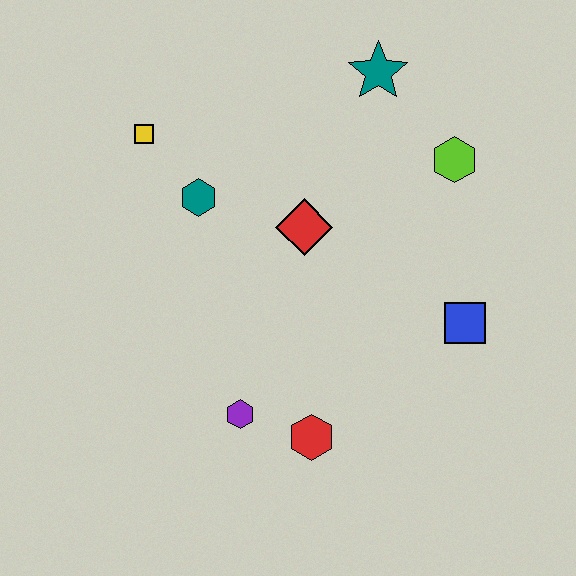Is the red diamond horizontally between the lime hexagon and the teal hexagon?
Yes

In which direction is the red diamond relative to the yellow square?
The red diamond is to the right of the yellow square.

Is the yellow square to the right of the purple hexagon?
No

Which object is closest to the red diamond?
The teal hexagon is closest to the red diamond.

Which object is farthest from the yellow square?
The blue square is farthest from the yellow square.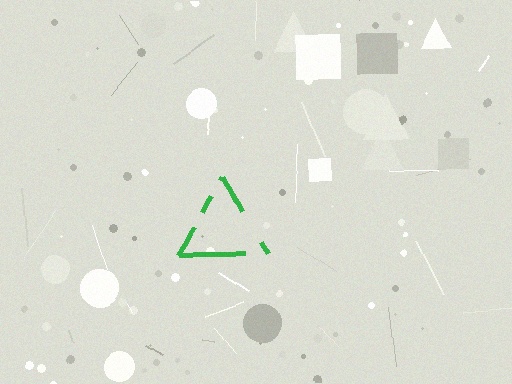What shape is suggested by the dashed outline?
The dashed outline suggests a triangle.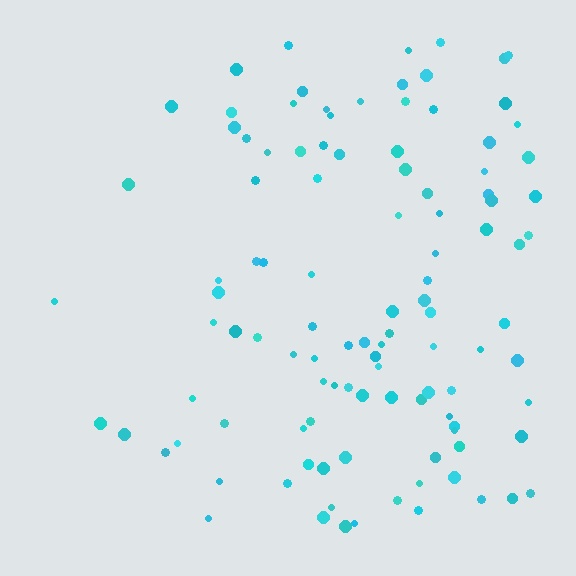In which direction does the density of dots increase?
From left to right, with the right side densest.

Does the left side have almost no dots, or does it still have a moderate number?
Still a moderate number, just noticeably fewer than the right.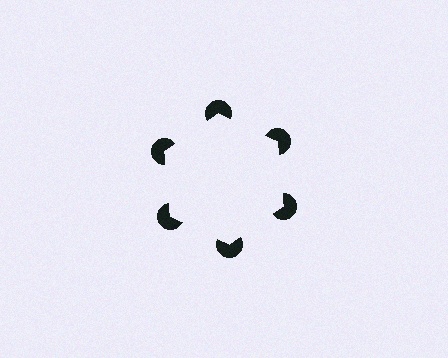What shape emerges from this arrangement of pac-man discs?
An illusory hexagon — its edges are inferred from the aligned wedge cuts in the pac-man discs, not physically drawn.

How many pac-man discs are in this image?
There are 6 — one at each vertex of the illusory hexagon.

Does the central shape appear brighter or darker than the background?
It typically appears slightly brighter than the background, even though no actual brightness change is drawn.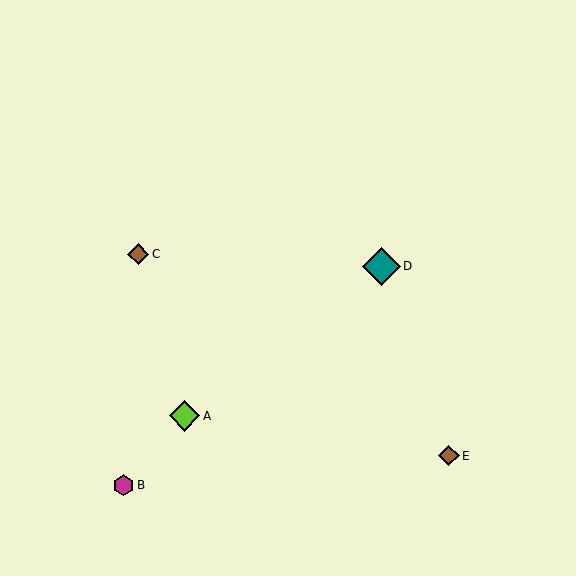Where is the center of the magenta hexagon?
The center of the magenta hexagon is at (123, 485).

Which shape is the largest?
The teal diamond (labeled D) is the largest.